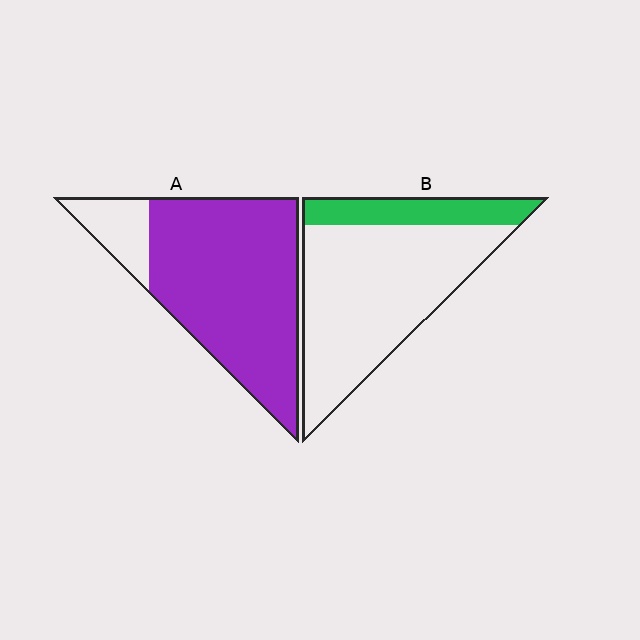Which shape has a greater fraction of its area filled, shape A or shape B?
Shape A.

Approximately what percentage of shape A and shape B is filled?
A is approximately 85% and B is approximately 20%.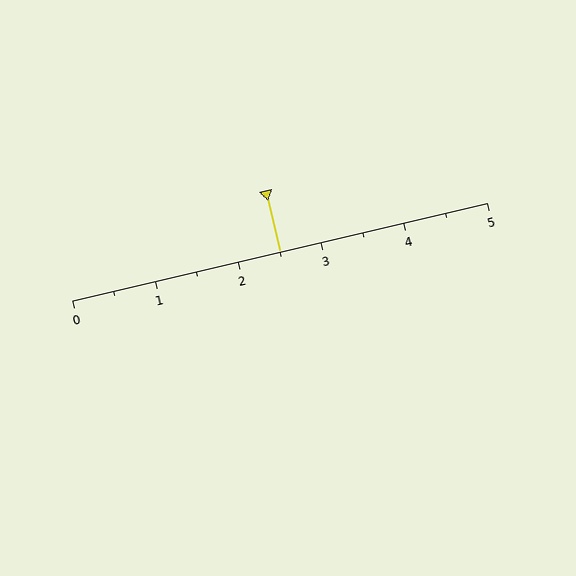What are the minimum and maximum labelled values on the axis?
The axis runs from 0 to 5.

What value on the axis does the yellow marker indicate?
The marker indicates approximately 2.5.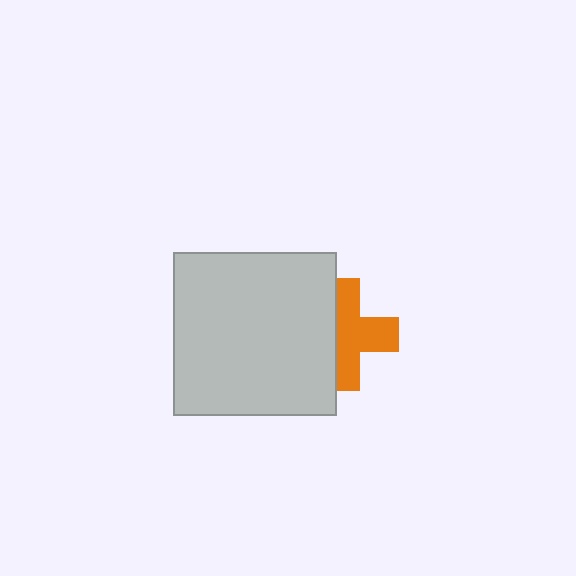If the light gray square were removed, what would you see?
You would see the complete orange cross.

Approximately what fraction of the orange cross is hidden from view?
Roughly 41% of the orange cross is hidden behind the light gray square.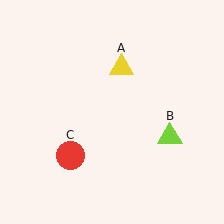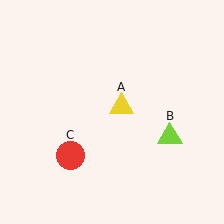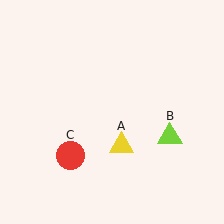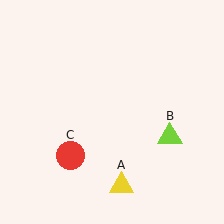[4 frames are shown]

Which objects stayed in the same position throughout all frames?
Lime triangle (object B) and red circle (object C) remained stationary.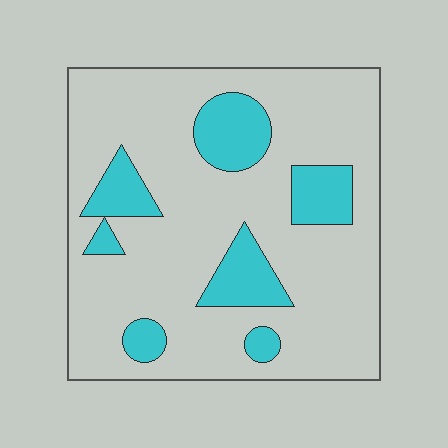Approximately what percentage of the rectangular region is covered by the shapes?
Approximately 20%.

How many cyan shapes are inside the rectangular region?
7.